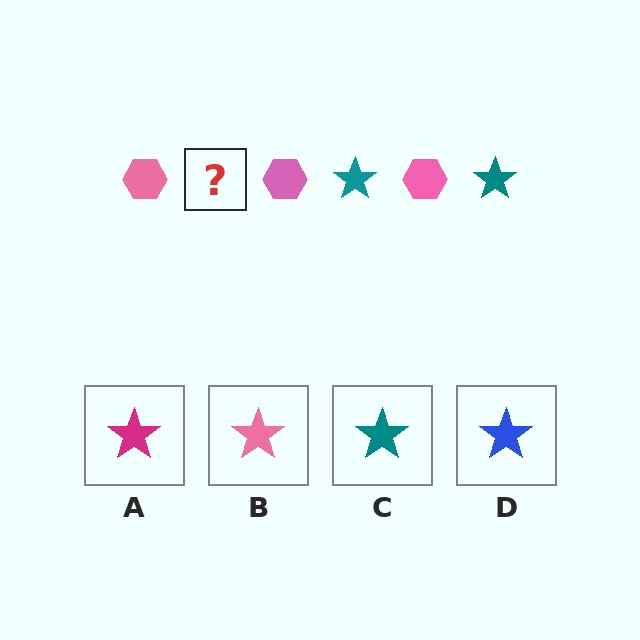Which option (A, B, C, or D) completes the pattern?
C.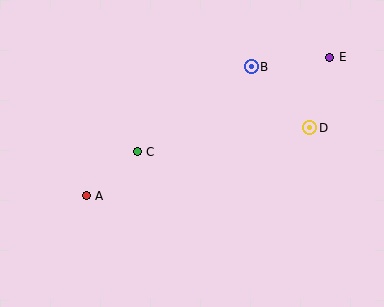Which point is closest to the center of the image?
Point C at (137, 152) is closest to the center.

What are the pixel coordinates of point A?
Point A is at (86, 196).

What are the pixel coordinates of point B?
Point B is at (251, 67).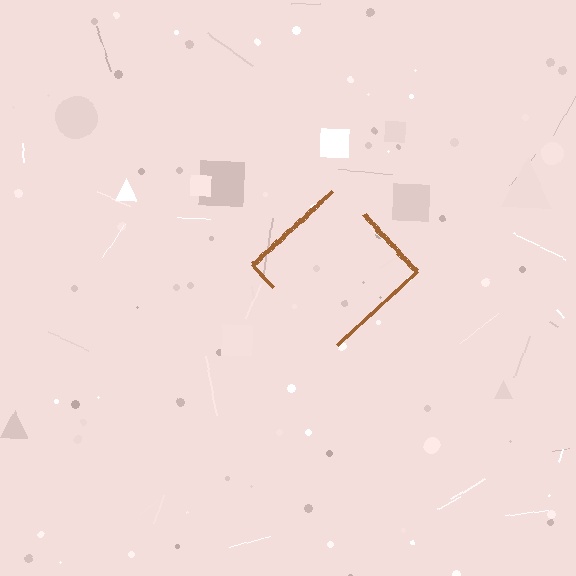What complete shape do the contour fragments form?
The contour fragments form a diamond.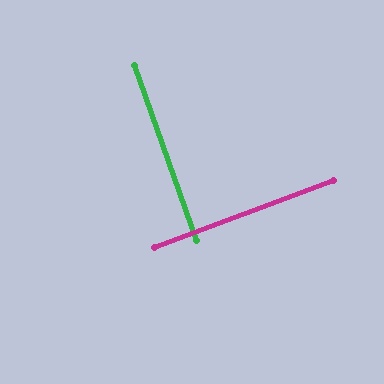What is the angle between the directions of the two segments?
Approximately 89 degrees.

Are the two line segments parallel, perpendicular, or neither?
Perpendicular — they meet at approximately 89°.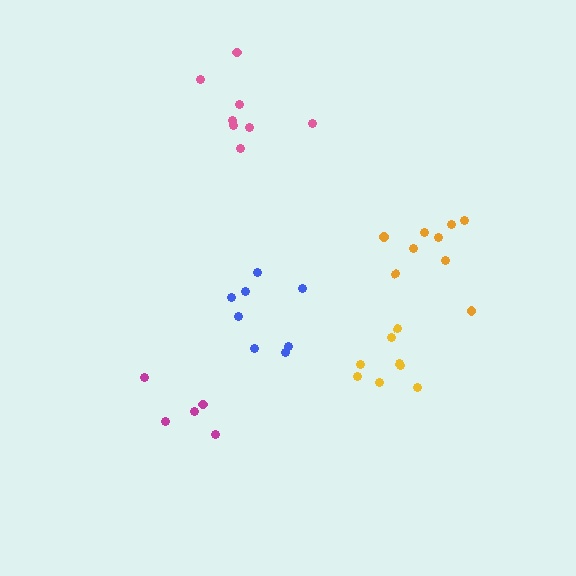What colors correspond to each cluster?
The clusters are colored: pink, yellow, blue, orange, magenta.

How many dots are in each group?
Group 1: 8 dots, Group 2: 8 dots, Group 3: 8 dots, Group 4: 9 dots, Group 5: 5 dots (38 total).